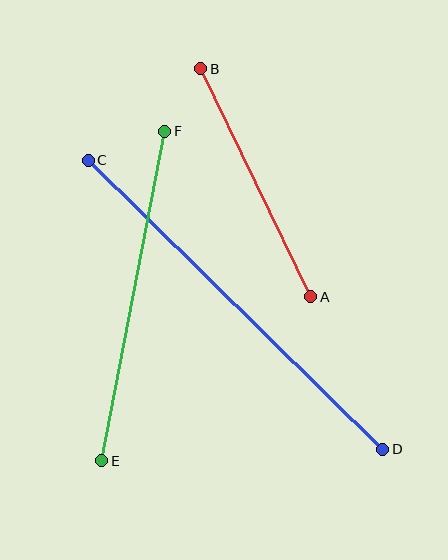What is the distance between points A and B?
The distance is approximately 254 pixels.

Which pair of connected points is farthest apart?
Points C and D are farthest apart.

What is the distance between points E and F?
The distance is approximately 336 pixels.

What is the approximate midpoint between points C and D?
The midpoint is at approximately (235, 305) pixels.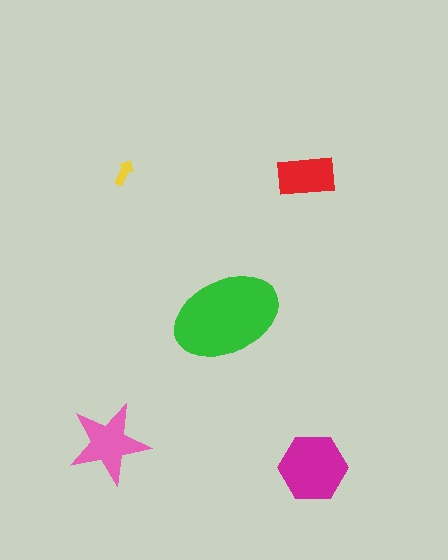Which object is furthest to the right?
The magenta hexagon is rightmost.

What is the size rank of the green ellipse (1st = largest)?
1st.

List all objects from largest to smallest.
The green ellipse, the magenta hexagon, the pink star, the red rectangle, the yellow arrow.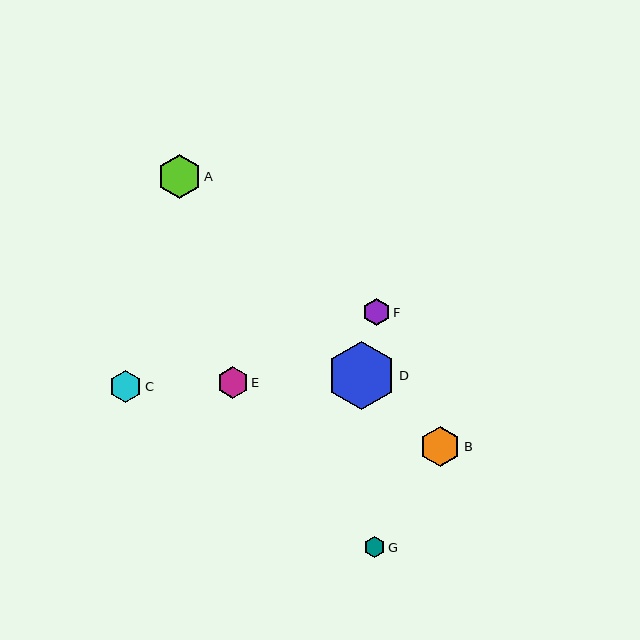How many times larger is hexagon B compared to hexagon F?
Hexagon B is approximately 1.5 times the size of hexagon F.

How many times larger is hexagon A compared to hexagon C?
Hexagon A is approximately 1.4 times the size of hexagon C.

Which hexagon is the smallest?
Hexagon G is the smallest with a size of approximately 22 pixels.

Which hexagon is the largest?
Hexagon D is the largest with a size of approximately 68 pixels.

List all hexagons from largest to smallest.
From largest to smallest: D, A, B, C, E, F, G.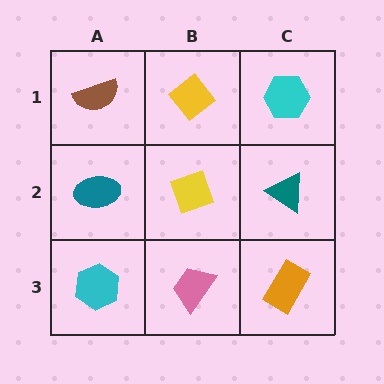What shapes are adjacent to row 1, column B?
A yellow diamond (row 2, column B), a brown semicircle (row 1, column A), a cyan hexagon (row 1, column C).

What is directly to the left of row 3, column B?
A cyan hexagon.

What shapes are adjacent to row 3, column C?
A teal triangle (row 2, column C), a pink trapezoid (row 3, column B).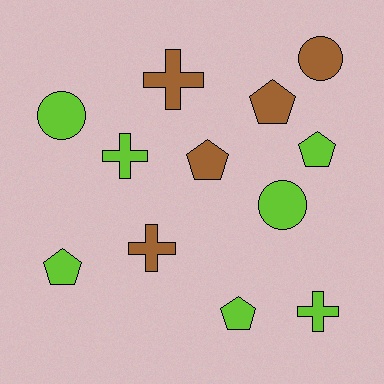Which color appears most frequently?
Lime, with 7 objects.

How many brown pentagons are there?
There are 2 brown pentagons.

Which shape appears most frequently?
Pentagon, with 5 objects.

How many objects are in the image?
There are 12 objects.